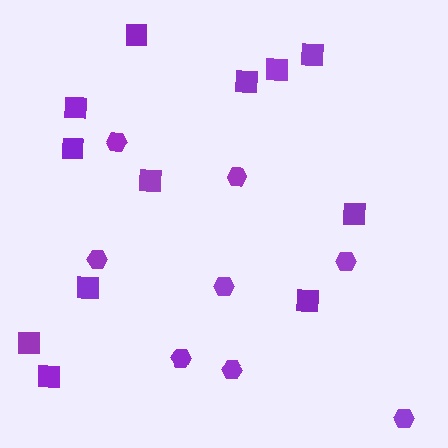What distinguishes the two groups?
There are 2 groups: one group of squares (12) and one group of hexagons (8).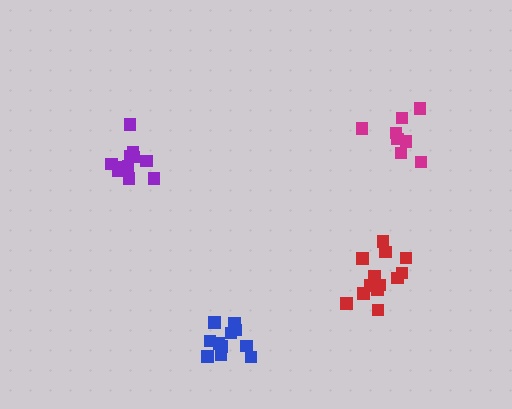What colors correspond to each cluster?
The clusters are colored: magenta, blue, red, purple.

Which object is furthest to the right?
The magenta cluster is rightmost.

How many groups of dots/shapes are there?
There are 4 groups.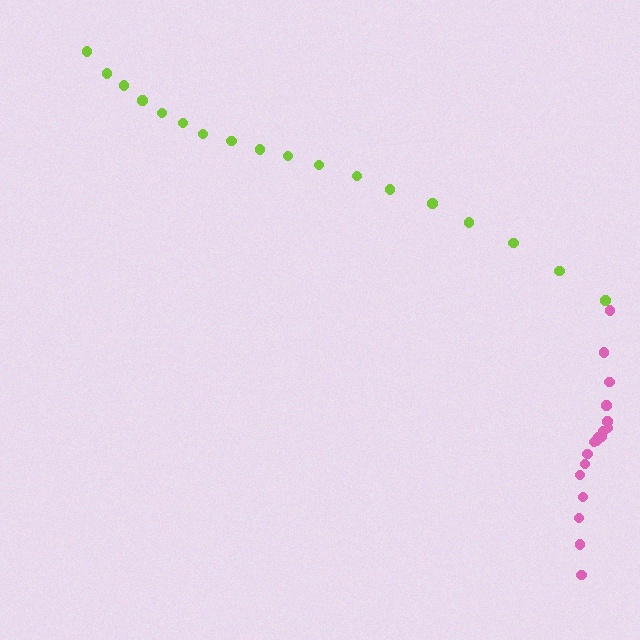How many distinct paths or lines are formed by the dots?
There are 2 distinct paths.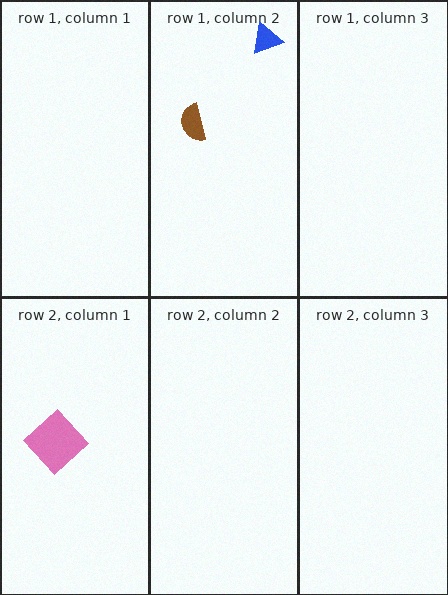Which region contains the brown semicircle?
The row 1, column 2 region.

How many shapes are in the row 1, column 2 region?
2.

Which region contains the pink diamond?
The row 2, column 1 region.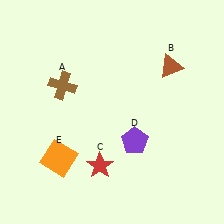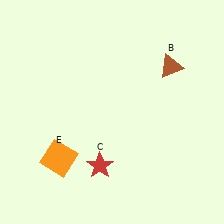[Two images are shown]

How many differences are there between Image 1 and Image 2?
There are 2 differences between the two images.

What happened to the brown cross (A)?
The brown cross (A) was removed in Image 2. It was in the top-left area of Image 1.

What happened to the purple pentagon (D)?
The purple pentagon (D) was removed in Image 2. It was in the bottom-right area of Image 1.